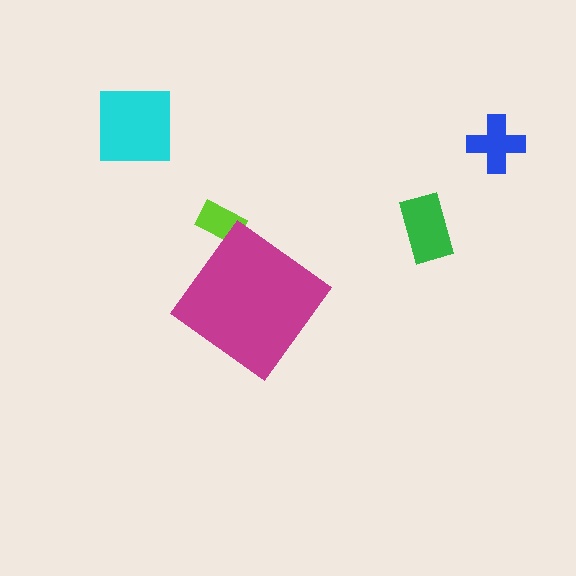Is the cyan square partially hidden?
No, the cyan square is fully visible.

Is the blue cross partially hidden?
No, the blue cross is fully visible.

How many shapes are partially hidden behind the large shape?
1 shape is partially hidden.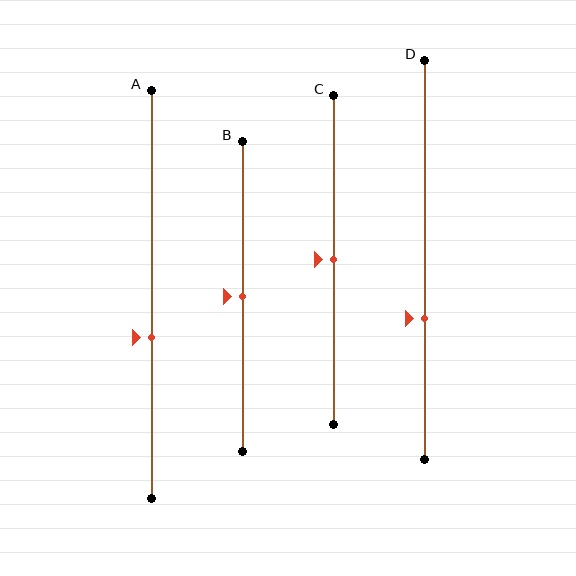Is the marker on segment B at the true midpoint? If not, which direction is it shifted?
Yes, the marker on segment B is at the true midpoint.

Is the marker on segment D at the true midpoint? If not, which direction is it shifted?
No, the marker on segment D is shifted downward by about 15% of the segment length.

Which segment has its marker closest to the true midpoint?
Segment B has its marker closest to the true midpoint.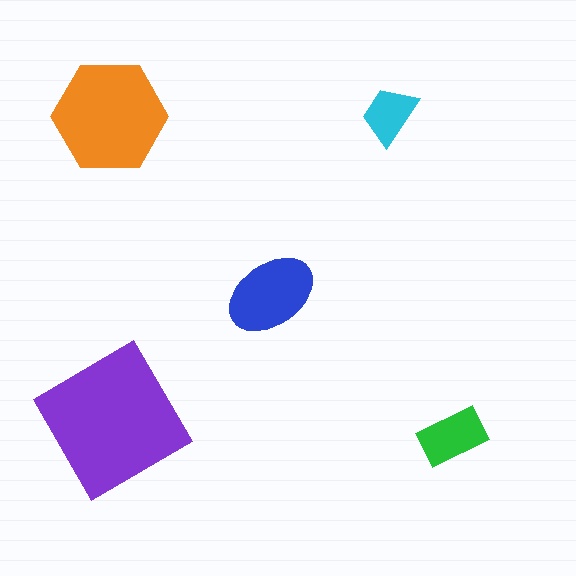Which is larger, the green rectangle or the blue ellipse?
The blue ellipse.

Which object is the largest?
The purple diamond.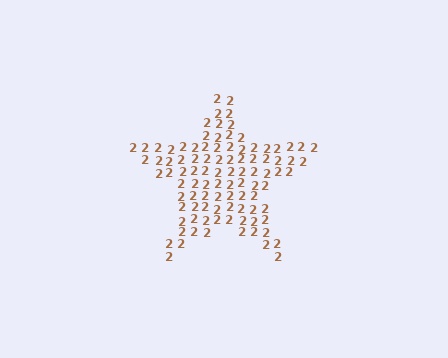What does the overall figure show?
The overall figure shows a star.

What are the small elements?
The small elements are digit 2's.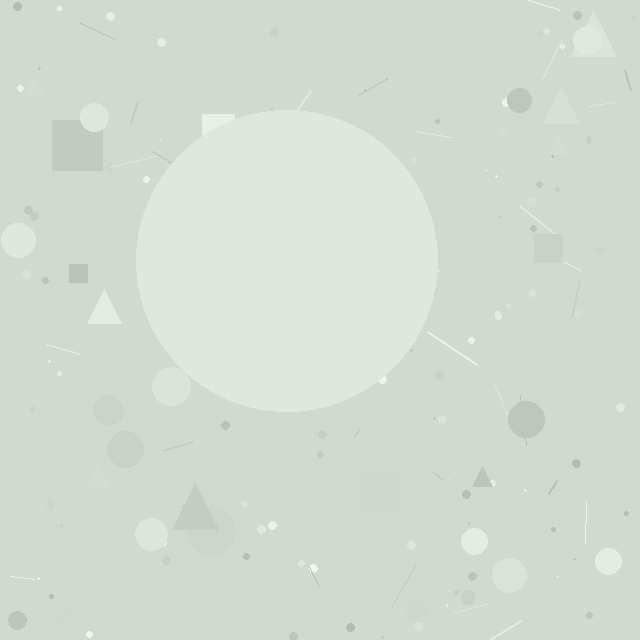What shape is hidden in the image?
A circle is hidden in the image.